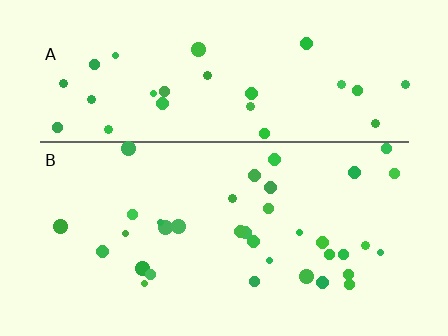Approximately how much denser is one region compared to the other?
Approximately 1.1× — region B over region A.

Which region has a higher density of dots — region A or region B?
B (the bottom).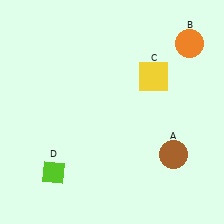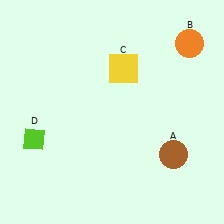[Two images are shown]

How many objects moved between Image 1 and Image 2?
2 objects moved between the two images.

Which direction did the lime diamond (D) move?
The lime diamond (D) moved up.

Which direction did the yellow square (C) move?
The yellow square (C) moved left.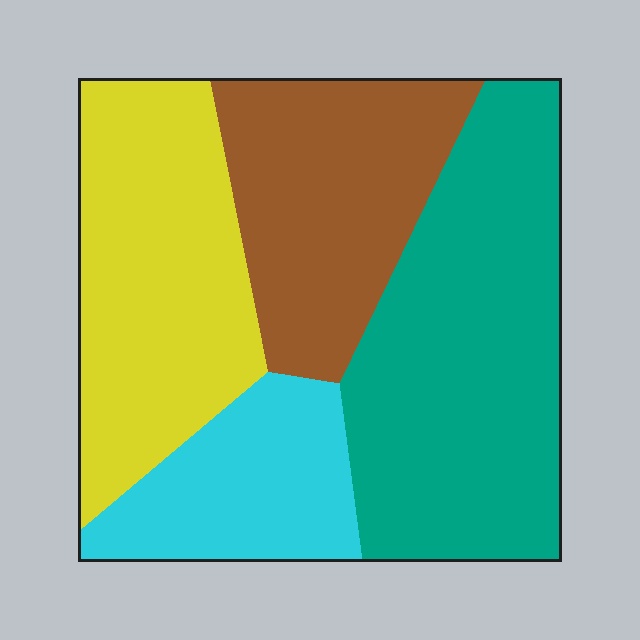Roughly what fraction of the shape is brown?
Brown covers roughly 20% of the shape.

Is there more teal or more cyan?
Teal.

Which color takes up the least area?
Cyan, at roughly 15%.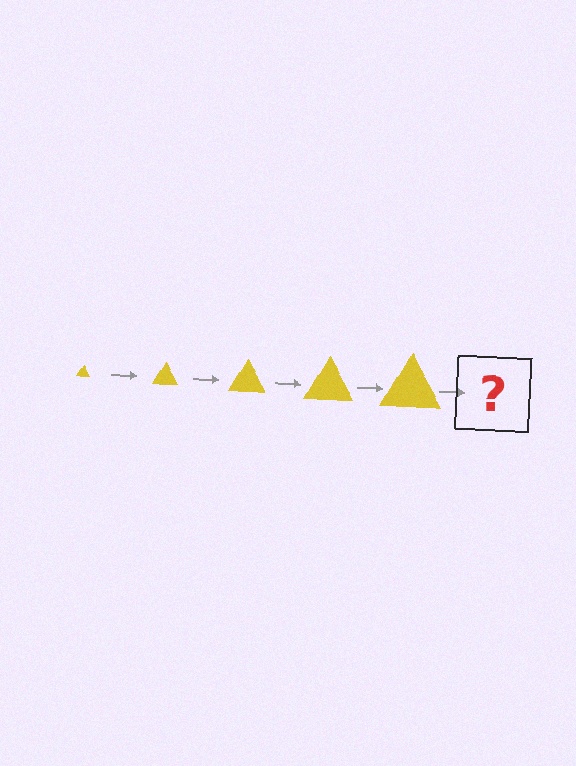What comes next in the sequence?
The next element should be a yellow triangle, larger than the previous one.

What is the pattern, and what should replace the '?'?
The pattern is that the triangle gets progressively larger each step. The '?' should be a yellow triangle, larger than the previous one.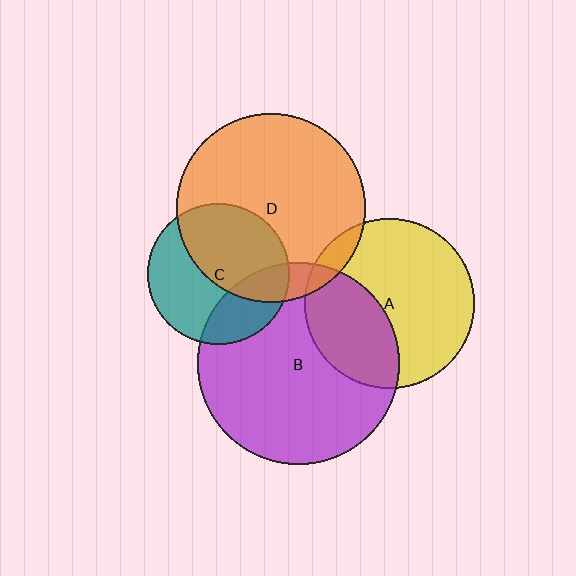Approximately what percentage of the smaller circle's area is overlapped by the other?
Approximately 50%.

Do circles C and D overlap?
Yes.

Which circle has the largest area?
Circle B (purple).